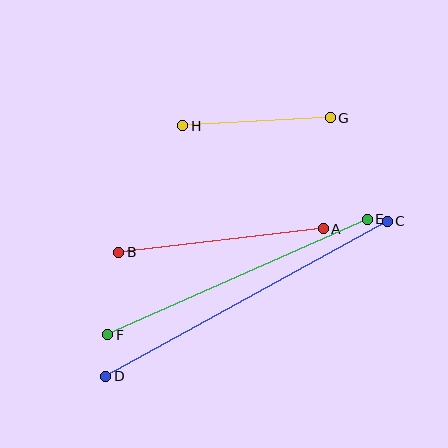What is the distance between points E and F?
The distance is approximately 284 pixels.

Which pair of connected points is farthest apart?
Points C and D are farthest apart.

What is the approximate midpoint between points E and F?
The midpoint is at approximately (238, 277) pixels.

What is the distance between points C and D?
The distance is approximately 321 pixels.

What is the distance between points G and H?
The distance is approximately 148 pixels.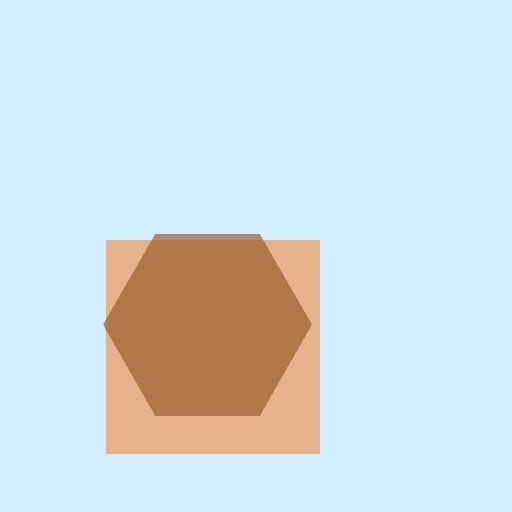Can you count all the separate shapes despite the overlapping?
Yes, there are 2 separate shapes.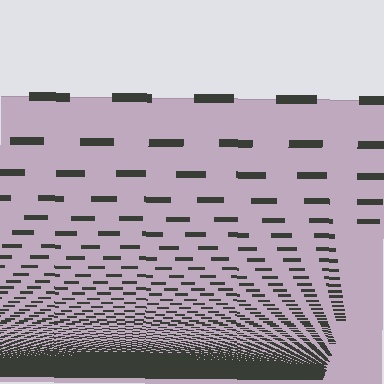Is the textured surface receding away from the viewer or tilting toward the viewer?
The surface appears to tilt toward the viewer. Texture elements get larger and sparser toward the top.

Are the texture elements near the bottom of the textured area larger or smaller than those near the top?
Smaller. The gradient is inverted — elements near the bottom are smaller and denser.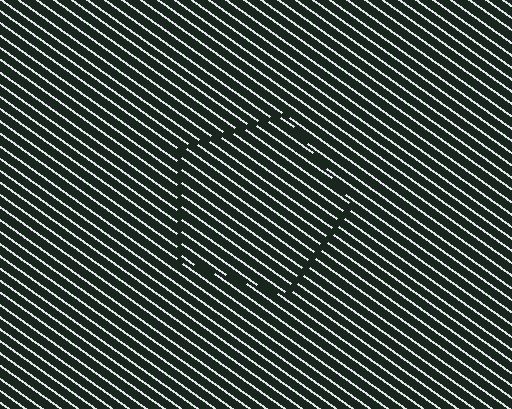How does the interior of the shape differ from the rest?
The interior of the shape contains the same grating, shifted by half a period — the contour is defined by the phase discontinuity where line-ends from the inner and outer gratings abut.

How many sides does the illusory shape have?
5 sides — the line-ends trace a pentagon.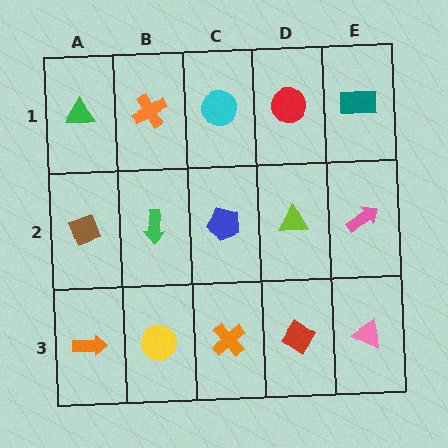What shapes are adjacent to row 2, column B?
An orange cross (row 1, column B), a yellow circle (row 3, column B), a brown diamond (row 2, column A), a blue pentagon (row 2, column C).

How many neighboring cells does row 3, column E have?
2.